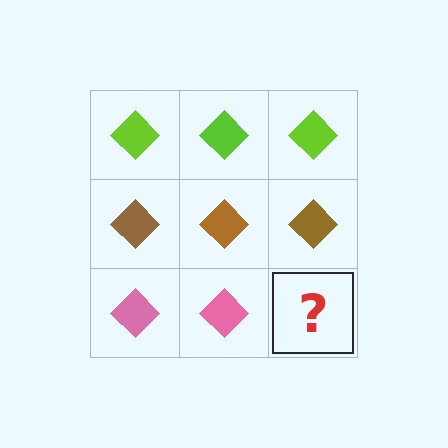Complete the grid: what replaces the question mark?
The question mark should be replaced with a pink diamond.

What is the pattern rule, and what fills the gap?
The rule is that each row has a consistent color. The gap should be filled with a pink diamond.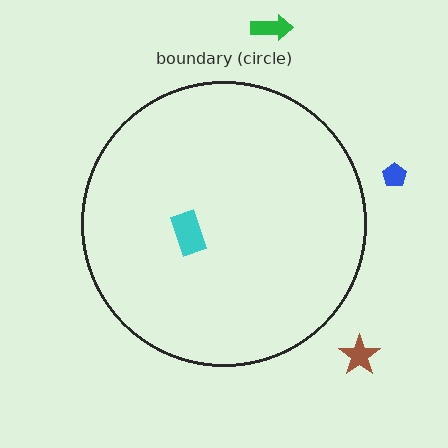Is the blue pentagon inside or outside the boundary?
Outside.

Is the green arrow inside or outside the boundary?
Outside.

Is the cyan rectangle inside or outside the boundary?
Inside.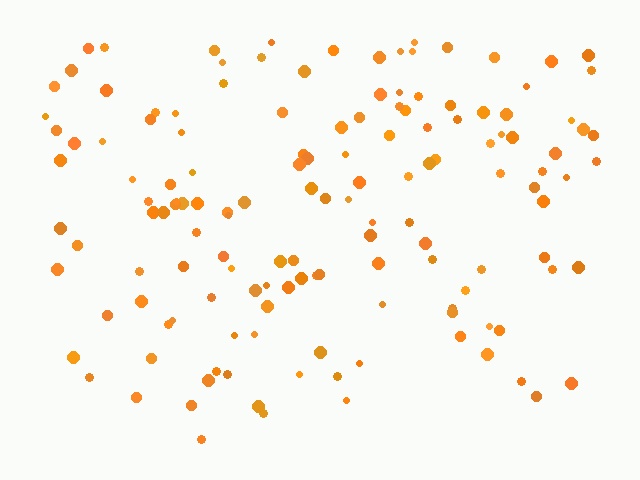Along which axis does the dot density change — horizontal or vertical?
Vertical.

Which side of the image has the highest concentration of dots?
The top.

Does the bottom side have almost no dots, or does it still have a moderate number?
Still a moderate number, just noticeably fewer than the top.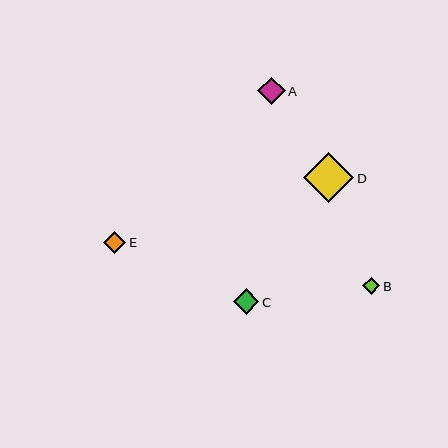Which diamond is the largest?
Diamond D is the largest with a size of approximately 50 pixels.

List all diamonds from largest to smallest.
From largest to smallest: D, A, C, E, B.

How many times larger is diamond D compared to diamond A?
Diamond D is approximately 1.8 times the size of diamond A.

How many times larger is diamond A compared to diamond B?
Diamond A is approximately 1.6 times the size of diamond B.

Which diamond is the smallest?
Diamond B is the smallest with a size of approximately 17 pixels.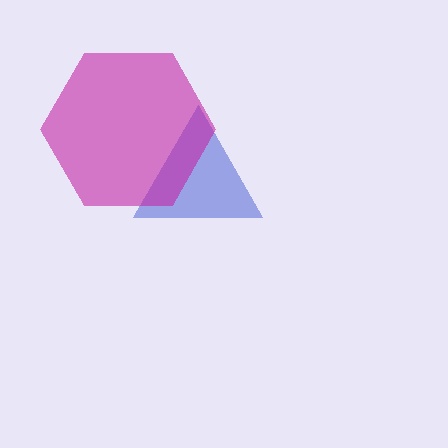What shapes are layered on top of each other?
The layered shapes are: a blue triangle, a magenta hexagon.